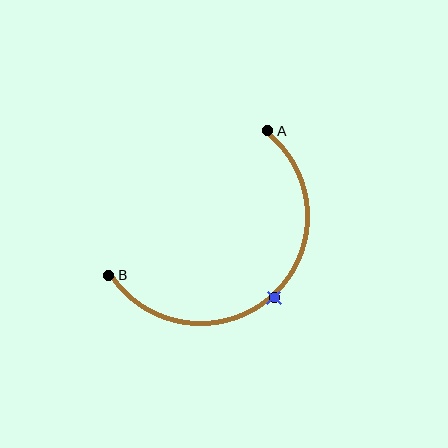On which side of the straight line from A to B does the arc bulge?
The arc bulges below and to the right of the straight line connecting A and B.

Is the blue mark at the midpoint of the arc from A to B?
Yes. The blue mark lies on the arc at equal arc-length from both A and B — it is the arc midpoint.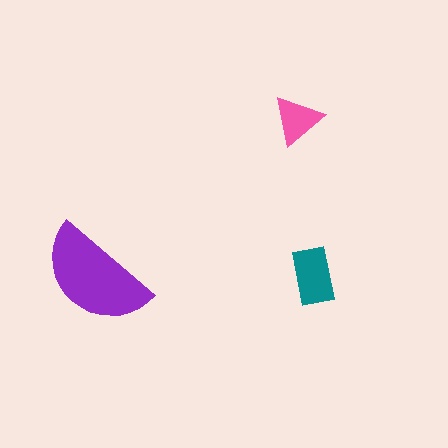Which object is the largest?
The purple semicircle.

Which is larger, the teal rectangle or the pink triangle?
The teal rectangle.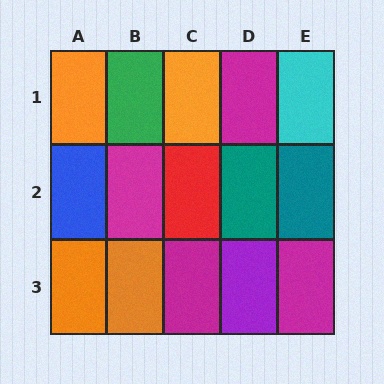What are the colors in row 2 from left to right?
Blue, magenta, red, teal, teal.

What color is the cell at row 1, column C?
Orange.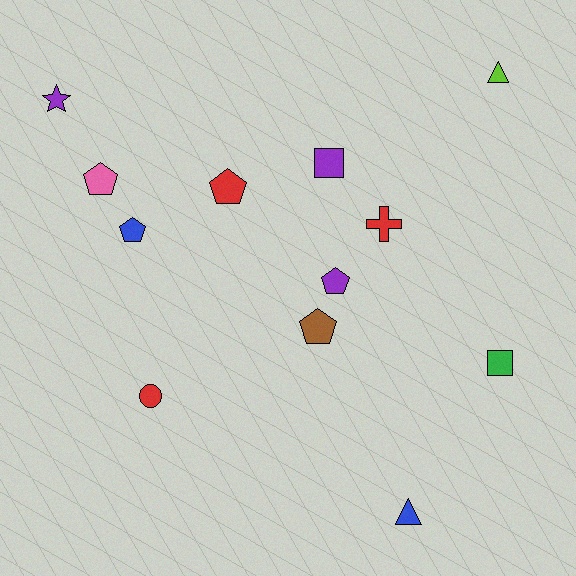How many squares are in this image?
There are 2 squares.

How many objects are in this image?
There are 12 objects.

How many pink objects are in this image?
There is 1 pink object.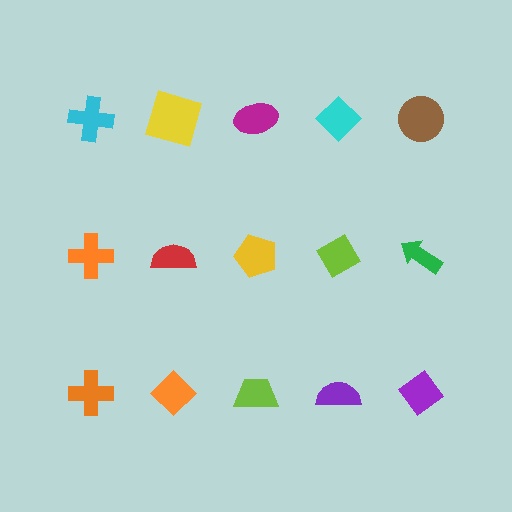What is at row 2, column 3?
A yellow pentagon.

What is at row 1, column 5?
A brown circle.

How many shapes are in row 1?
5 shapes.